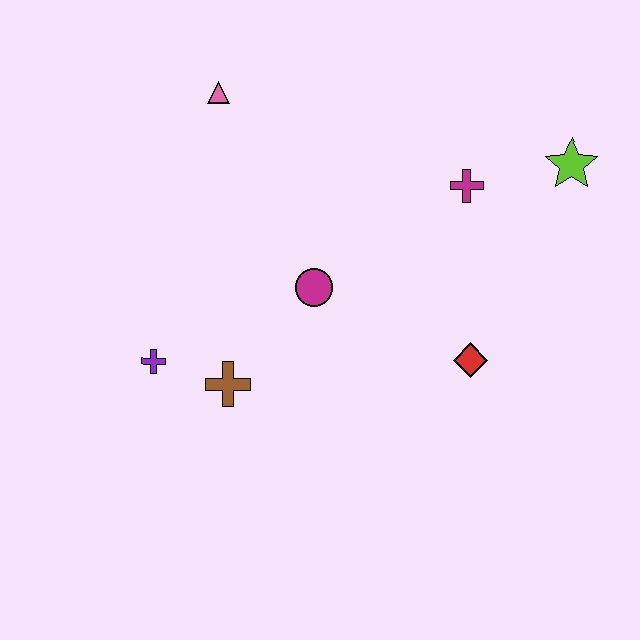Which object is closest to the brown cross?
The purple cross is closest to the brown cross.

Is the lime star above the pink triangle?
No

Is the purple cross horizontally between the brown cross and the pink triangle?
No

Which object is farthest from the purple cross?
The lime star is farthest from the purple cross.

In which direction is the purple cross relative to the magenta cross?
The purple cross is to the left of the magenta cross.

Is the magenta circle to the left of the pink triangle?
No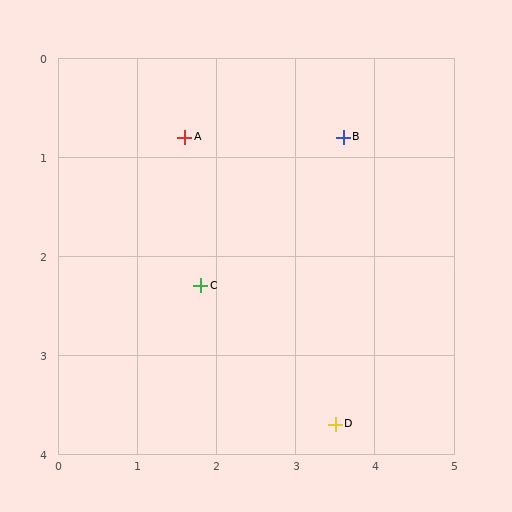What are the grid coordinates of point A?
Point A is at approximately (1.6, 0.8).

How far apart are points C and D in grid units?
Points C and D are about 2.2 grid units apart.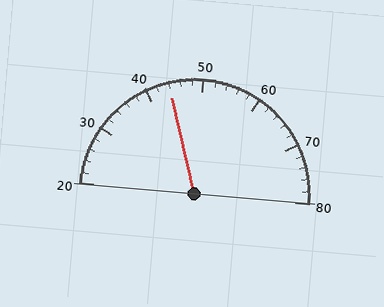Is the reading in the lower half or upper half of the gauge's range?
The reading is in the lower half of the range (20 to 80).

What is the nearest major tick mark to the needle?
The nearest major tick mark is 40.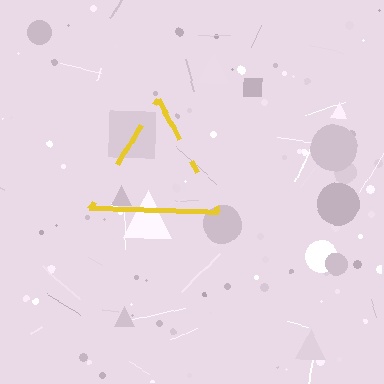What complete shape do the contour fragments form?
The contour fragments form a triangle.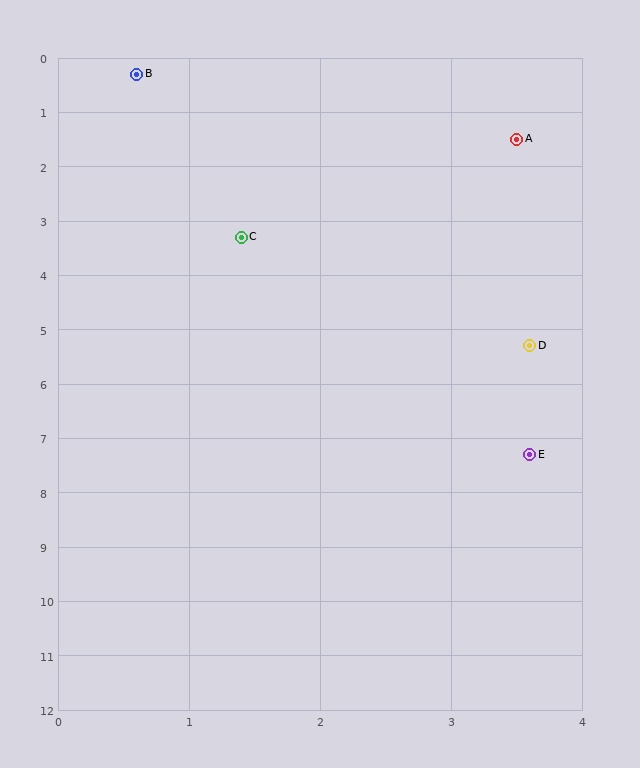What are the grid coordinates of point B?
Point B is at approximately (0.6, 0.3).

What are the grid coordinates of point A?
Point A is at approximately (3.5, 1.5).